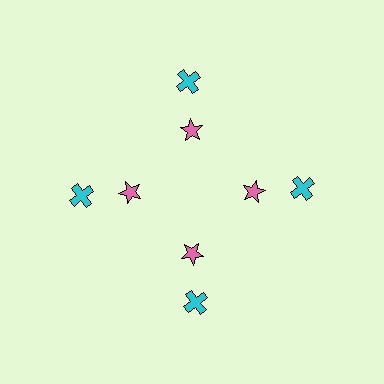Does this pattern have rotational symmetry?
Yes, this pattern has 4-fold rotational symmetry. It looks the same after rotating 90 degrees around the center.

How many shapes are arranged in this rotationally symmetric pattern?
There are 8 shapes, arranged in 4 groups of 2.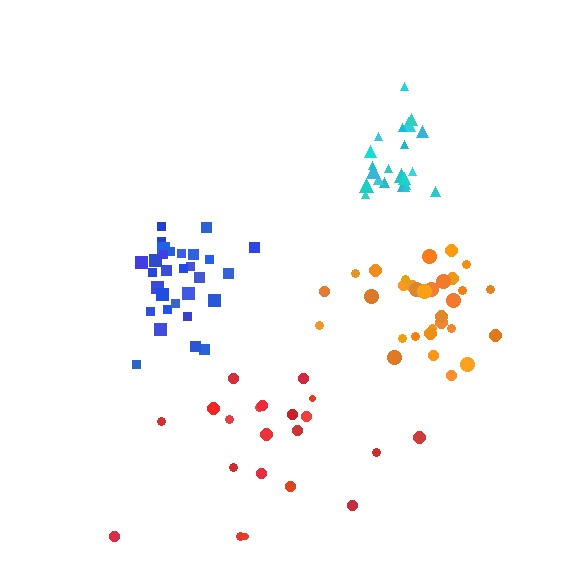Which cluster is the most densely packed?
Cyan.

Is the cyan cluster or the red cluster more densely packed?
Cyan.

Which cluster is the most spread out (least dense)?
Red.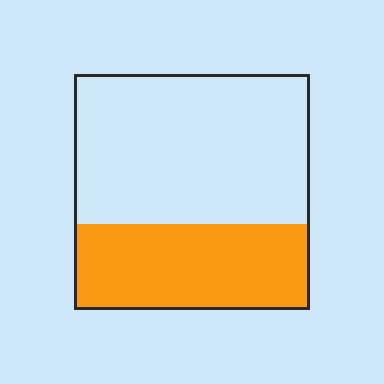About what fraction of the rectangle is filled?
About three eighths (3/8).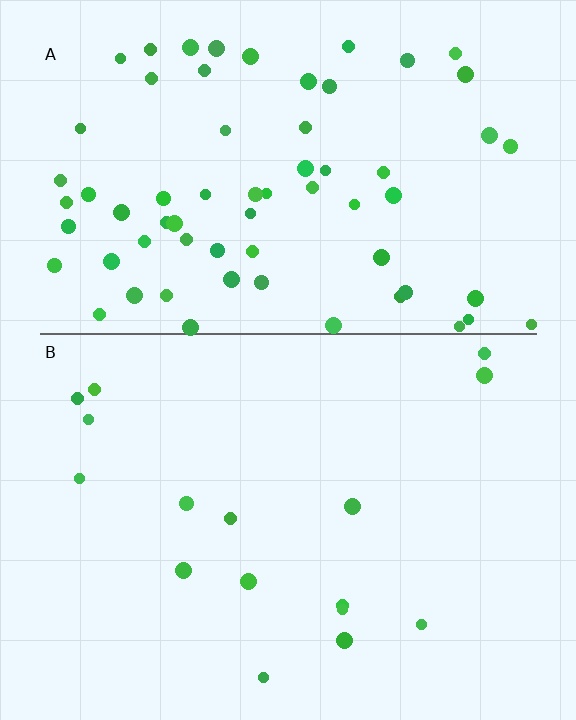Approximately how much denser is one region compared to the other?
Approximately 4.2× — region A over region B.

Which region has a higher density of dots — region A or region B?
A (the top).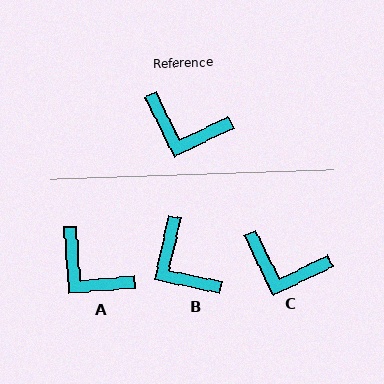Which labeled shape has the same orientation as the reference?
C.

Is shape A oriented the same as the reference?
No, it is off by about 21 degrees.